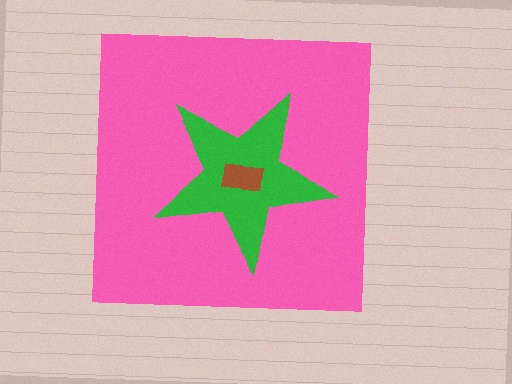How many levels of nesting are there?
3.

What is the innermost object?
The brown rectangle.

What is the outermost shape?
The pink square.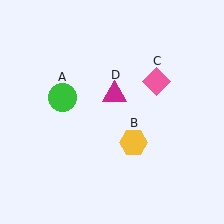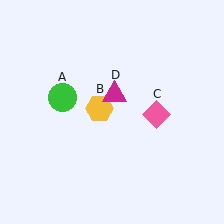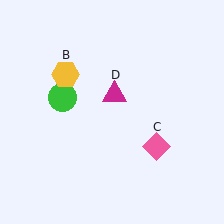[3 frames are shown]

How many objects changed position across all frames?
2 objects changed position: yellow hexagon (object B), pink diamond (object C).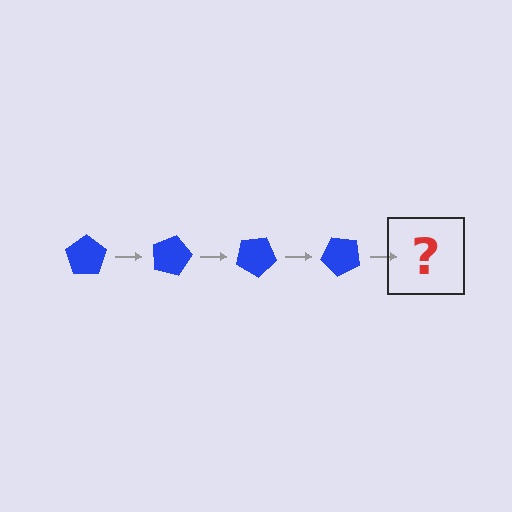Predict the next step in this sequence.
The next step is a blue pentagon rotated 60 degrees.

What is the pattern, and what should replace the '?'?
The pattern is that the pentagon rotates 15 degrees each step. The '?' should be a blue pentagon rotated 60 degrees.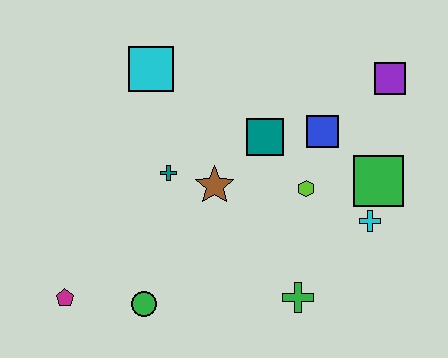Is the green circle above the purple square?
No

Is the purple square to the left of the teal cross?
No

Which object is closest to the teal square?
The blue square is closest to the teal square.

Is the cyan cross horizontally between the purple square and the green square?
No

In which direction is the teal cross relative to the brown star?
The teal cross is to the left of the brown star.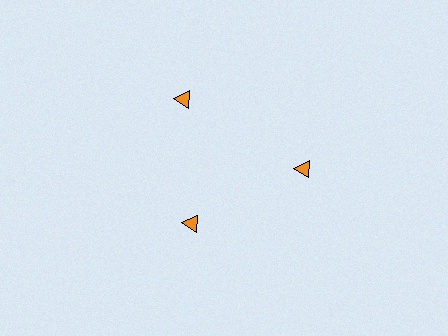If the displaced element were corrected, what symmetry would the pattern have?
It would have 3-fold rotational symmetry — the pattern would map onto itself every 120 degrees.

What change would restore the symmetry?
The symmetry would be restored by moving it outward, back onto the ring so that all 3 triangles sit at equal angles and equal distance from the center.